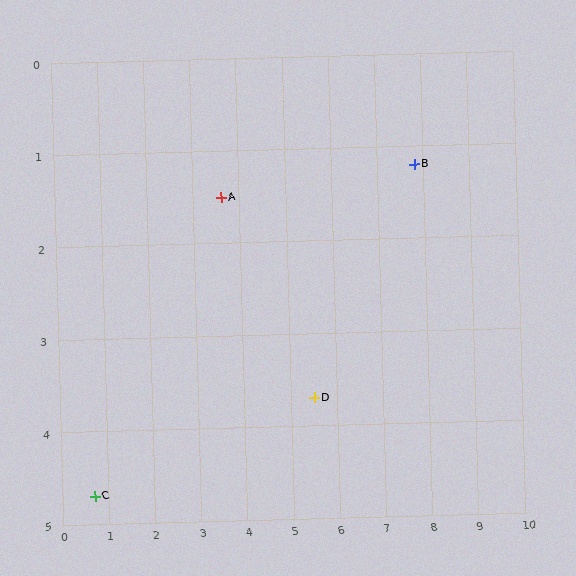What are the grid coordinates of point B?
Point B is at approximately (7.8, 1.2).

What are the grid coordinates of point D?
Point D is at approximately (5.5, 3.7).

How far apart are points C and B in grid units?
Points C and B are about 7.9 grid units apart.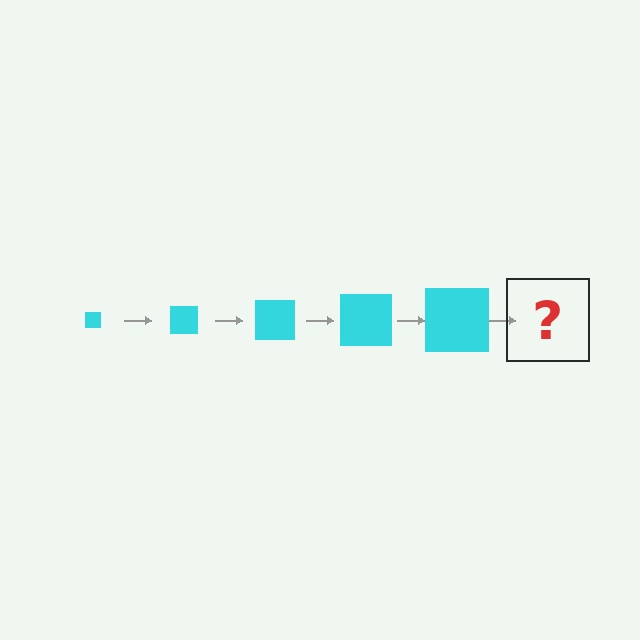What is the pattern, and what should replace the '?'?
The pattern is that the square gets progressively larger each step. The '?' should be a cyan square, larger than the previous one.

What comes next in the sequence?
The next element should be a cyan square, larger than the previous one.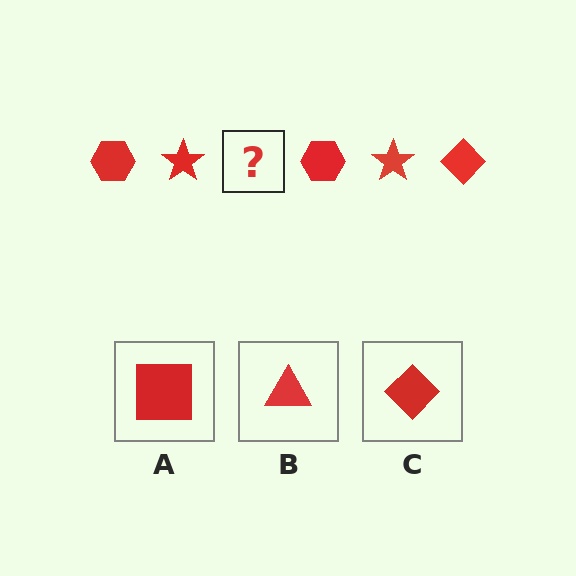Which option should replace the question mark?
Option C.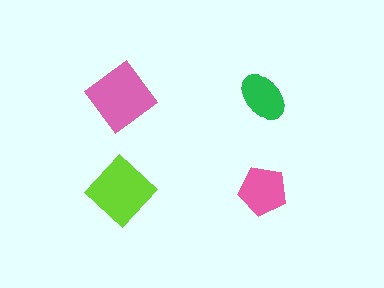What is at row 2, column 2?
A pink pentagon.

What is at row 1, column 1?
A pink diamond.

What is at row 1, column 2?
A green ellipse.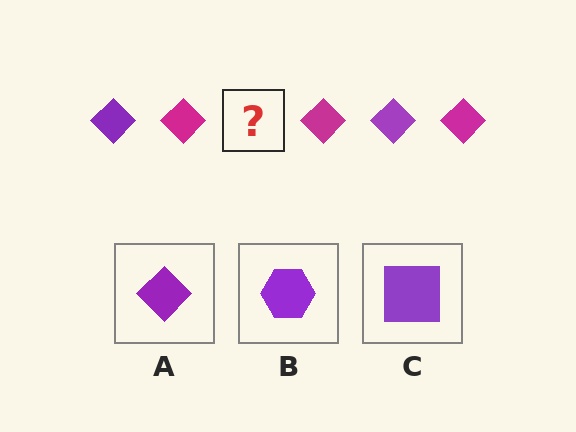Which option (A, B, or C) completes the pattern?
A.